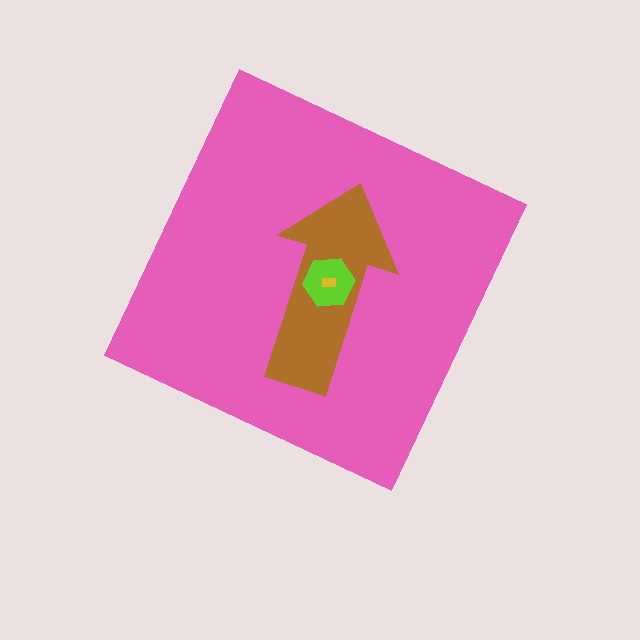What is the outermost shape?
The pink diamond.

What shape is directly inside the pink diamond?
The brown arrow.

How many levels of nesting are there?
4.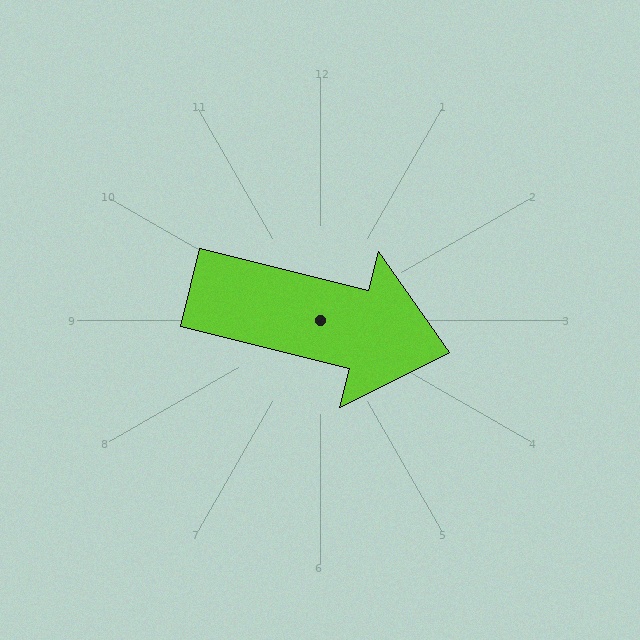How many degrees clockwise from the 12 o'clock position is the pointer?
Approximately 104 degrees.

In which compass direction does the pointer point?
East.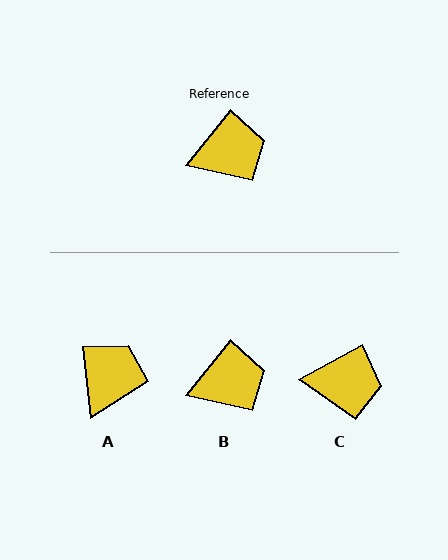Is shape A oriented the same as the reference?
No, it is off by about 45 degrees.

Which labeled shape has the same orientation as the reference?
B.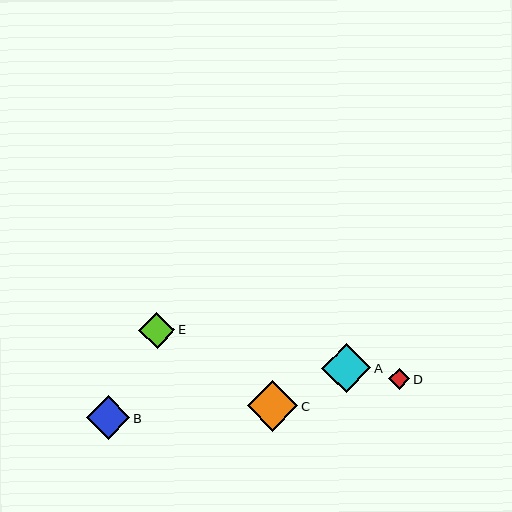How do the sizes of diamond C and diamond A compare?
Diamond C and diamond A are approximately the same size.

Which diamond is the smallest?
Diamond D is the smallest with a size of approximately 21 pixels.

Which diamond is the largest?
Diamond C is the largest with a size of approximately 51 pixels.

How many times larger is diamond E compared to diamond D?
Diamond E is approximately 1.7 times the size of diamond D.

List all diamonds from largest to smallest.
From largest to smallest: C, A, B, E, D.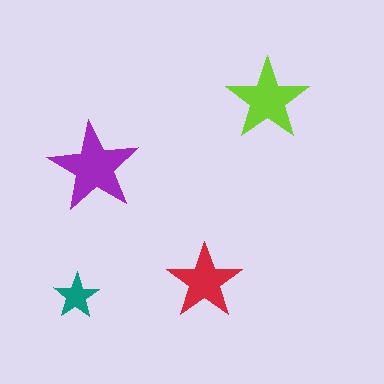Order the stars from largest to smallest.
the purple one, the lime one, the red one, the teal one.